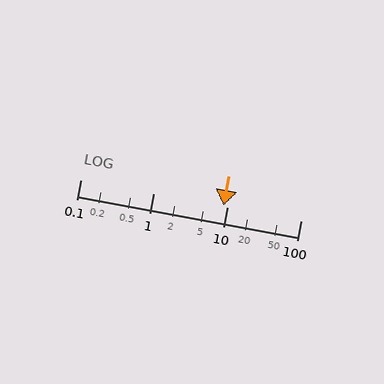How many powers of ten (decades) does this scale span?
The scale spans 3 decades, from 0.1 to 100.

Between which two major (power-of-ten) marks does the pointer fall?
The pointer is between 1 and 10.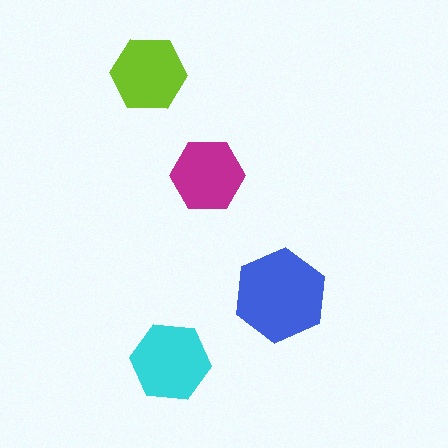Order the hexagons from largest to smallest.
the blue one, the cyan one, the lime one, the magenta one.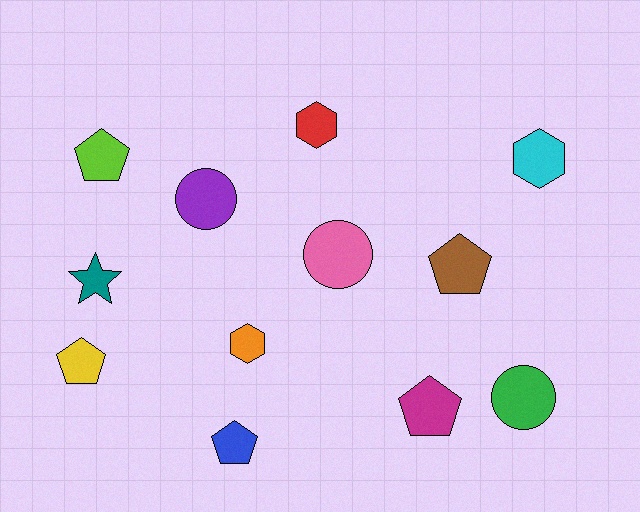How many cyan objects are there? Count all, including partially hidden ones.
There is 1 cyan object.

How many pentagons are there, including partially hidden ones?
There are 5 pentagons.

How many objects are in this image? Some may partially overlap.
There are 12 objects.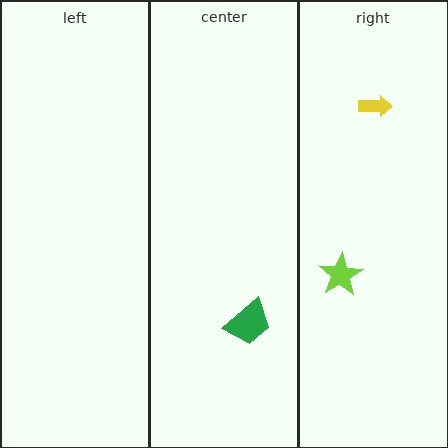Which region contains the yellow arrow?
The right region.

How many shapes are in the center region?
1.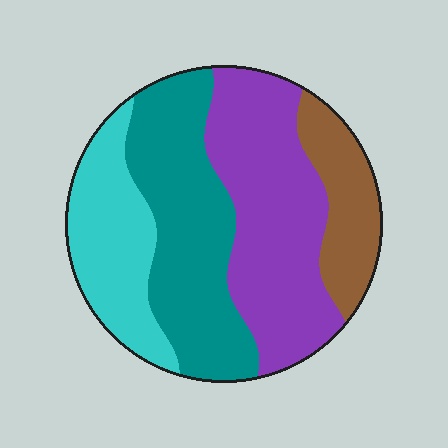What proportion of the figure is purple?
Purple takes up between a quarter and a half of the figure.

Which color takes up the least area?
Brown, at roughly 15%.